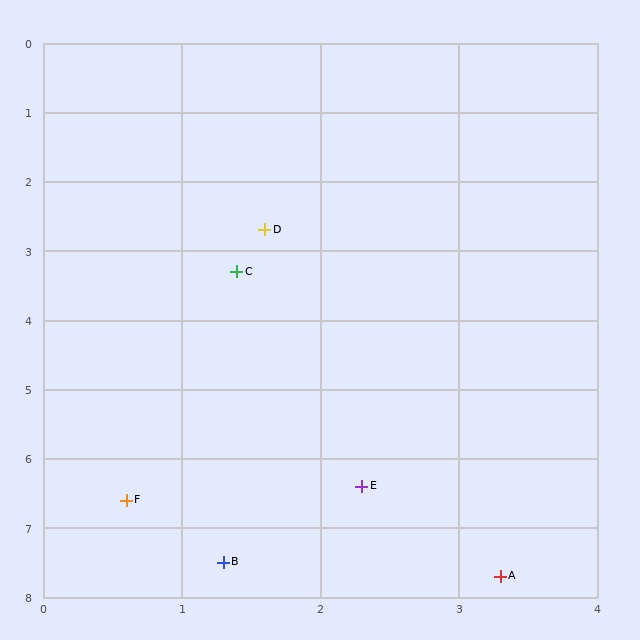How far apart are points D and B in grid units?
Points D and B are about 4.8 grid units apart.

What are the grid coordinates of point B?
Point B is at approximately (1.3, 7.5).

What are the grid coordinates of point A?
Point A is at approximately (3.3, 7.7).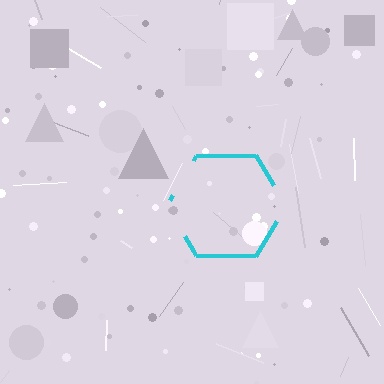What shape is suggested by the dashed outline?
The dashed outline suggests a hexagon.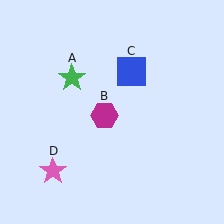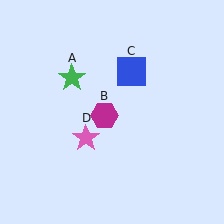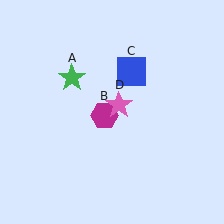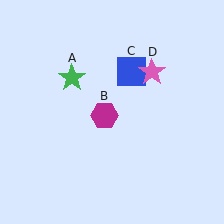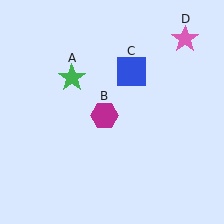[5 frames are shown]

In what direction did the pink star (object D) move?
The pink star (object D) moved up and to the right.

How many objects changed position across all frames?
1 object changed position: pink star (object D).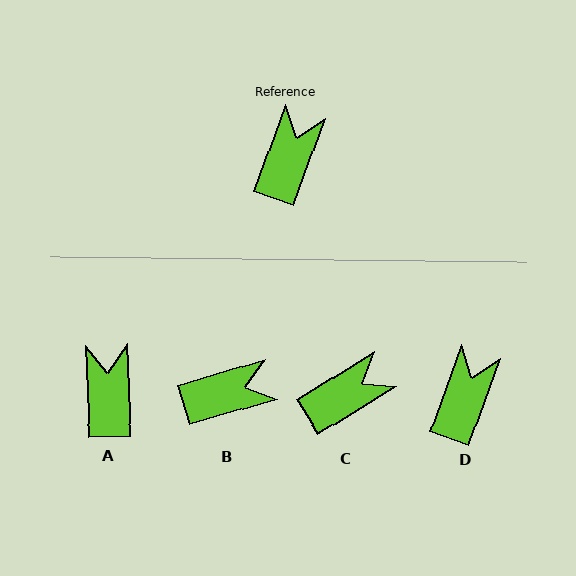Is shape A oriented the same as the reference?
No, it is off by about 22 degrees.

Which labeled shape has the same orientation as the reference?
D.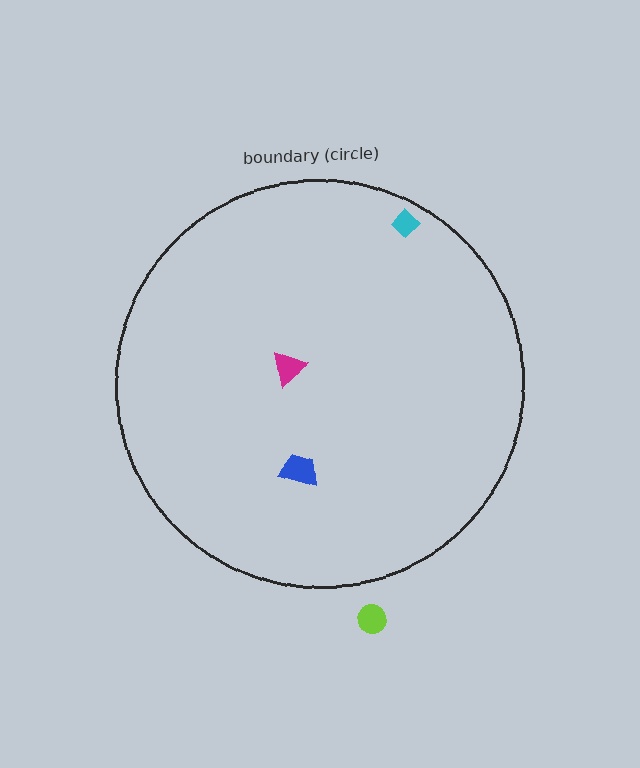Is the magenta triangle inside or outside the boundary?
Inside.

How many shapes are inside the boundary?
3 inside, 1 outside.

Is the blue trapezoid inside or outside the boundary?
Inside.